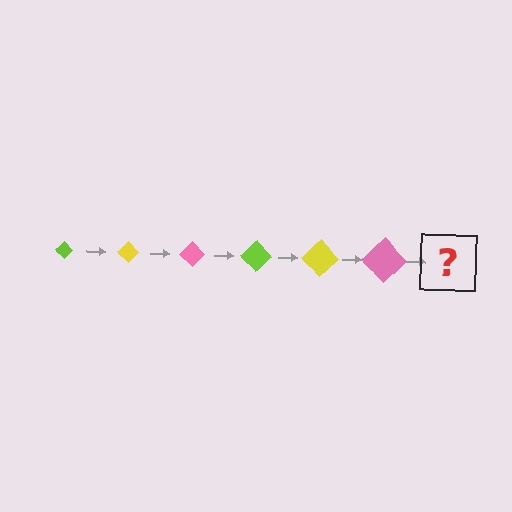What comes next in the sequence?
The next element should be a lime diamond, larger than the previous one.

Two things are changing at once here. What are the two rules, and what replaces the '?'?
The two rules are that the diamond grows larger each step and the color cycles through lime, yellow, and pink. The '?' should be a lime diamond, larger than the previous one.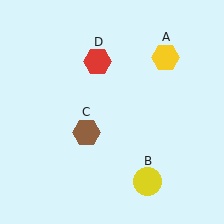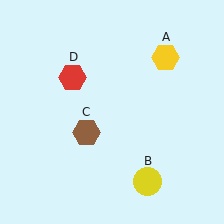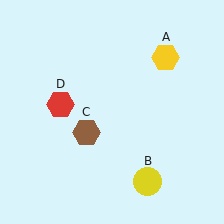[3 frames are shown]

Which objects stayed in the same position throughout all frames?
Yellow hexagon (object A) and yellow circle (object B) and brown hexagon (object C) remained stationary.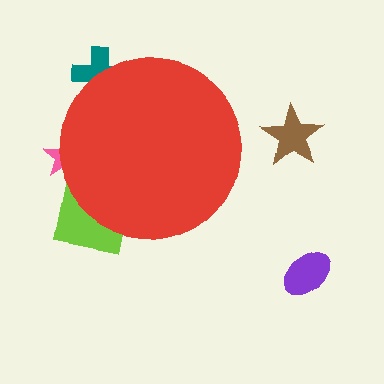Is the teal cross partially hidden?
Yes, the teal cross is partially hidden behind the red circle.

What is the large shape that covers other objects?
A red circle.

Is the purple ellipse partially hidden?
No, the purple ellipse is fully visible.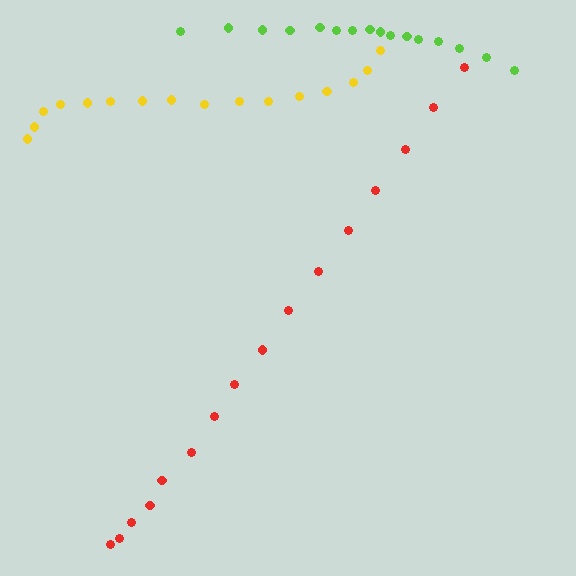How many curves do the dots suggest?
There are 3 distinct paths.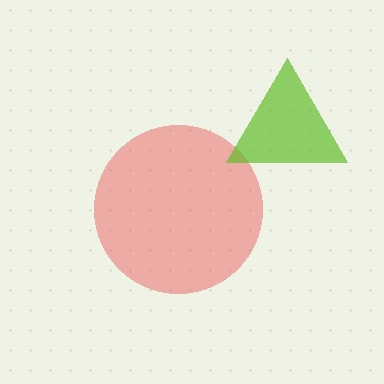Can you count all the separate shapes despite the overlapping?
Yes, there are 2 separate shapes.